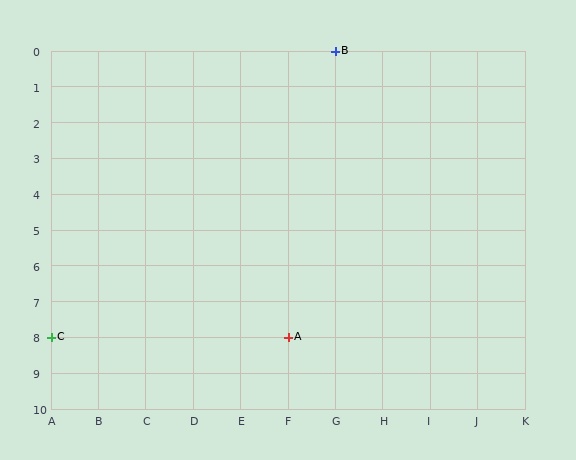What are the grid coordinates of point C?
Point C is at grid coordinates (A, 8).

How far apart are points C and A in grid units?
Points C and A are 5 columns apart.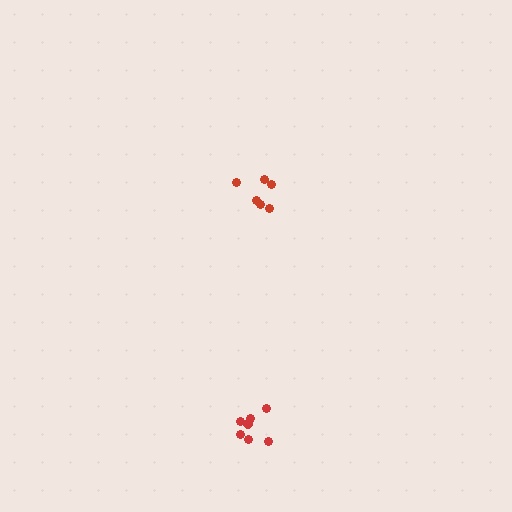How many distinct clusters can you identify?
There are 2 distinct clusters.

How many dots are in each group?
Group 1: 7 dots, Group 2: 6 dots (13 total).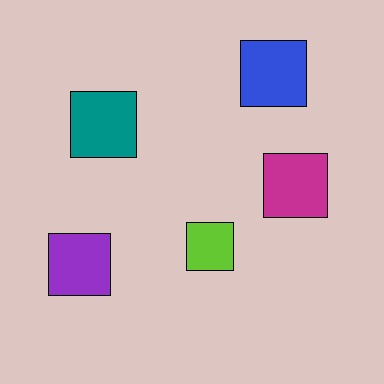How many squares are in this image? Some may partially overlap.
There are 5 squares.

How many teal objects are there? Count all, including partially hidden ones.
There is 1 teal object.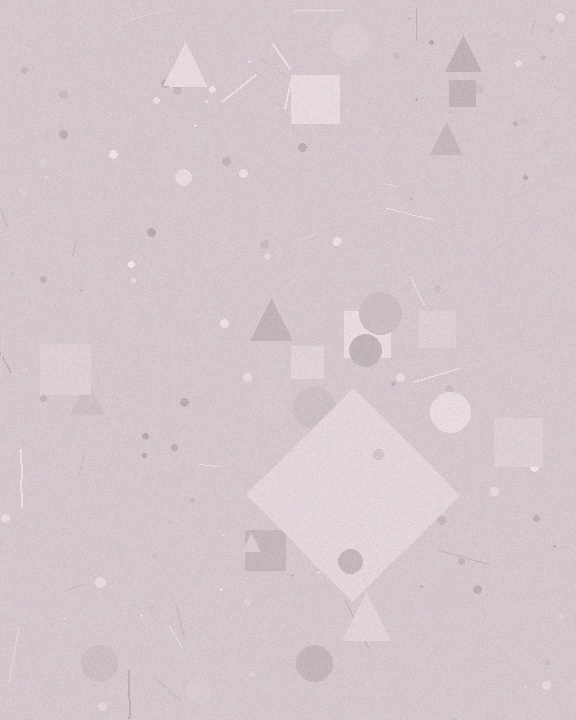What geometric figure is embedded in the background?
A diamond is embedded in the background.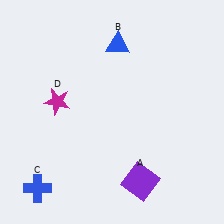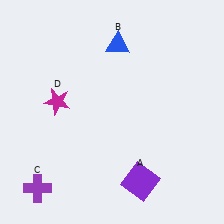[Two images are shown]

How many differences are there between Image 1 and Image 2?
There is 1 difference between the two images.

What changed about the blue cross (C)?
In Image 1, C is blue. In Image 2, it changed to purple.